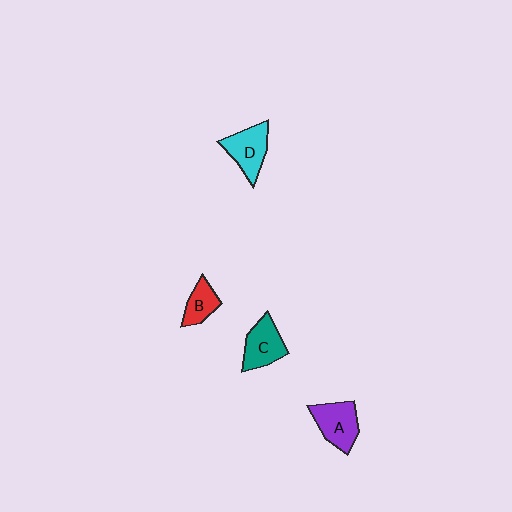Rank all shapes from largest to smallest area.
From largest to smallest: A (purple), D (cyan), C (teal), B (red).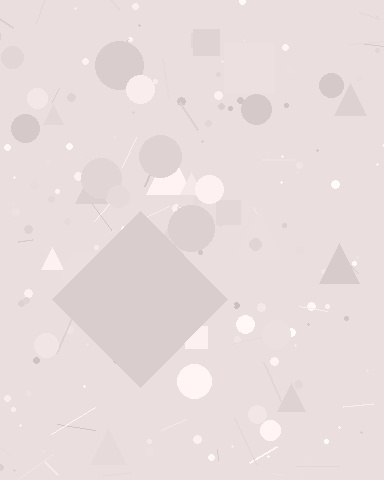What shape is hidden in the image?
A diamond is hidden in the image.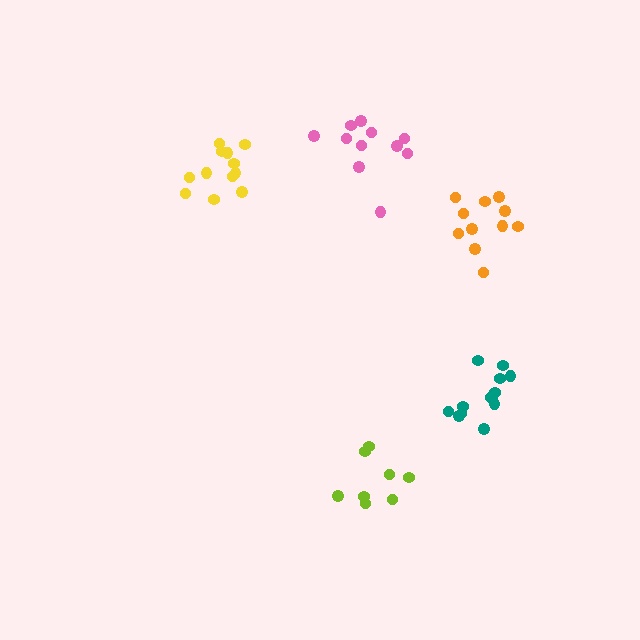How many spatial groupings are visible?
There are 5 spatial groupings.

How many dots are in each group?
Group 1: 11 dots, Group 2: 8 dots, Group 3: 11 dots, Group 4: 12 dots, Group 5: 13 dots (55 total).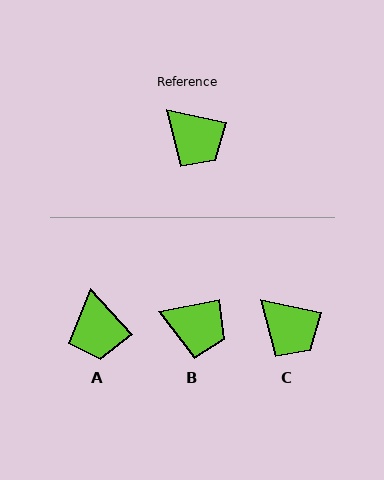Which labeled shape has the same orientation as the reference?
C.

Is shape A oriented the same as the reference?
No, it is off by about 36 degrees.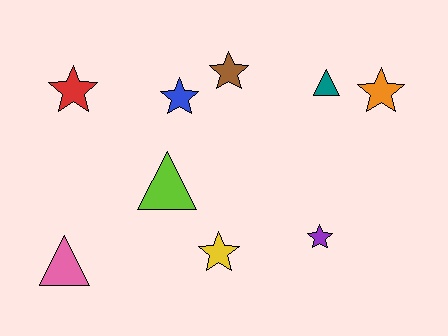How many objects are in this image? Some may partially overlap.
There are 9 objects.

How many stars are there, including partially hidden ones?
There are 6 stars.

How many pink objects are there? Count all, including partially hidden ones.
There is 1 pink object.